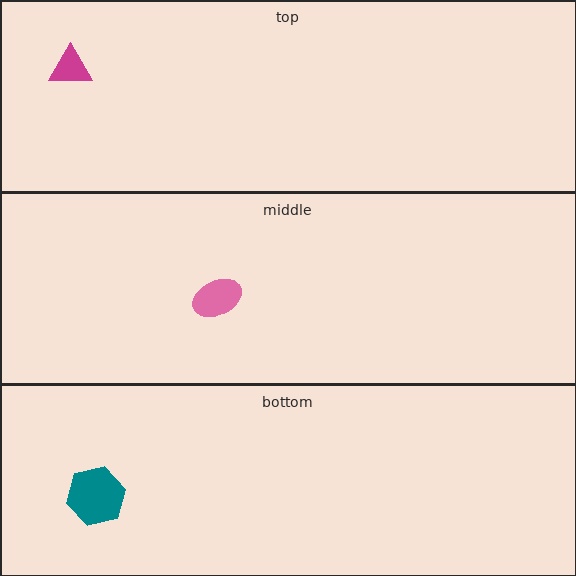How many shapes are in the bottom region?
1.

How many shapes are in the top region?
1.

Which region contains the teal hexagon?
The bottom region.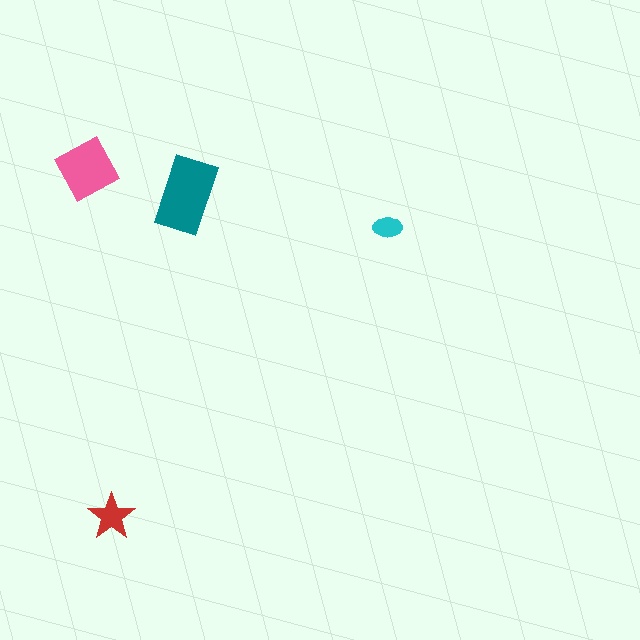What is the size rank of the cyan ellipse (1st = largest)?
4th.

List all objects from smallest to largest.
The cyan ellipse, the red star, the pink diamond, the teal rectangle.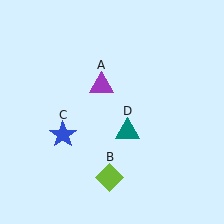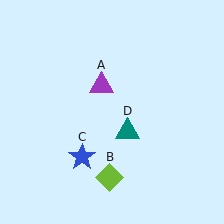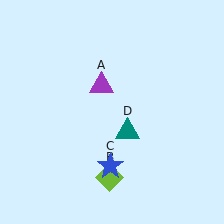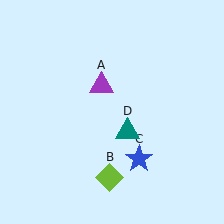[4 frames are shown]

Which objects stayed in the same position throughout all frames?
Purple triangle (object A) and lime diamond (object B) and teal triangle (object D) remained stationary.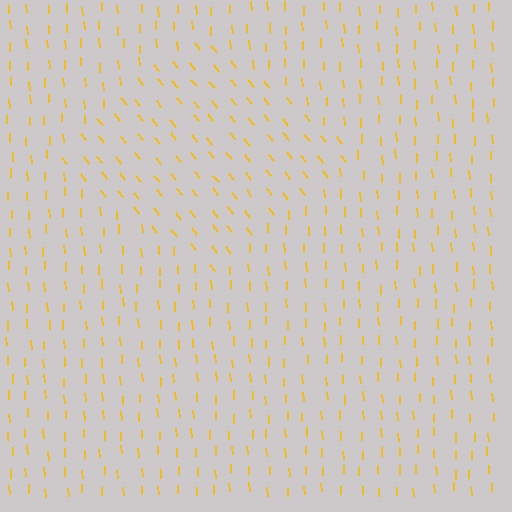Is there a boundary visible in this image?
Yes, there is a texture boundary formed by a change in line orientation.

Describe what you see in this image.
The image is filled with small yellow line segments. A diamond region in the image has lines oriented differently from the surrounding lines, creating a visible texture boundary.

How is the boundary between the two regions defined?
The boundary is defined purely by a change in line orientation (approximately 36 degrees difference). All lines are the same color and thickness.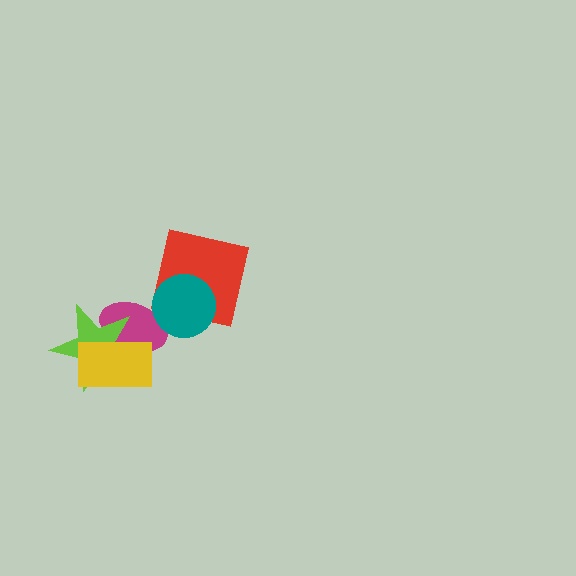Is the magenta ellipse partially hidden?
Yes, it is partially covered by another shape.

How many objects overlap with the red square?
1 object overlaps with the red square.